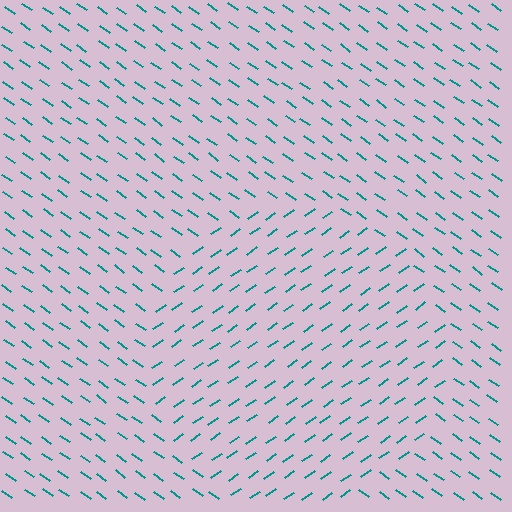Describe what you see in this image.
The image is filled with small teal line segments. A circle region in the image has lines oriented differently from the surrounding lines, creating a visible texture boundary.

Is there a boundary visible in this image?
Yes, there is a texture boundary formed by a change in line orientation.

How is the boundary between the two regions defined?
The boundary is defined purely by a change in line orientation (approximately 70 degrees difference). All lines are the same color and thickness.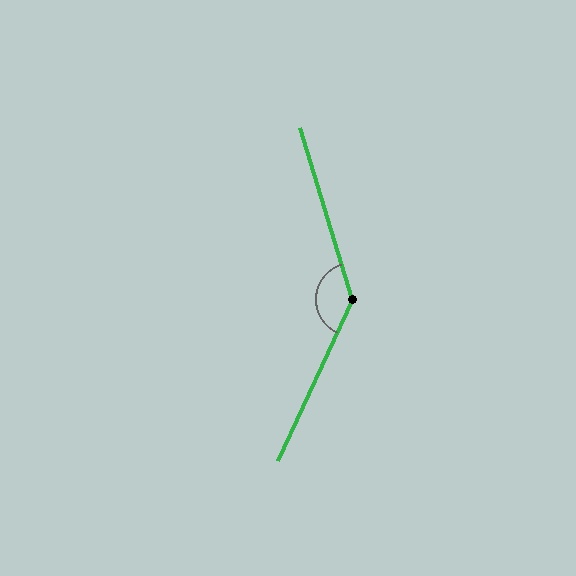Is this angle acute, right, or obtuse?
It is obtuse.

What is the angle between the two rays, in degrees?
Approximately 138 degrees.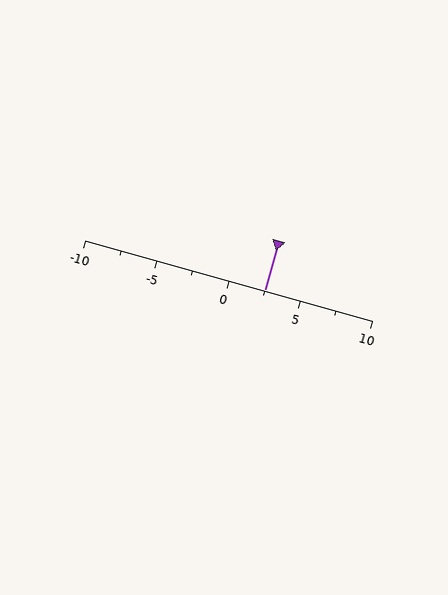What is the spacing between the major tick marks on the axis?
The major ticks are spaced 5 apart.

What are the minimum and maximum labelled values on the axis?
The axis runs from -10 to 10.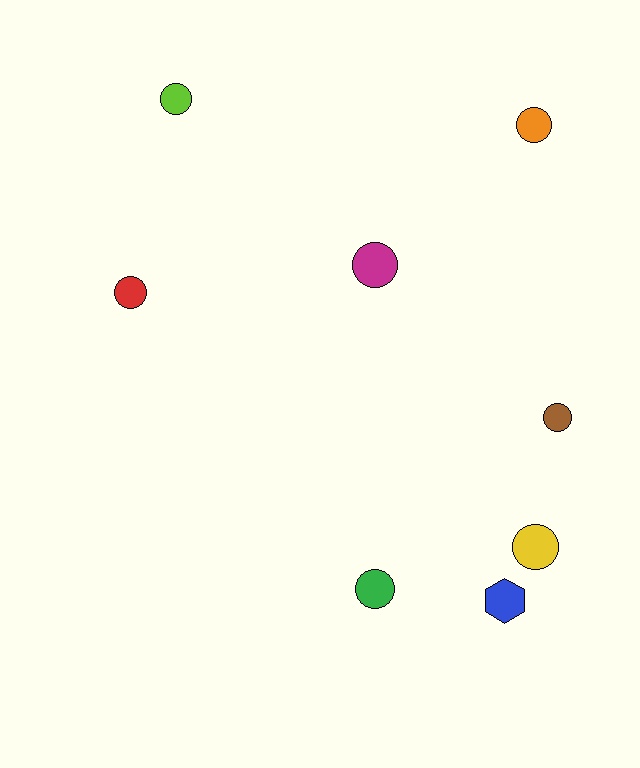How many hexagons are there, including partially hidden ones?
There is 1 hexagon.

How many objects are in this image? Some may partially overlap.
There are 8 objects.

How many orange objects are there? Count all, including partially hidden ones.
There is 1 orange object.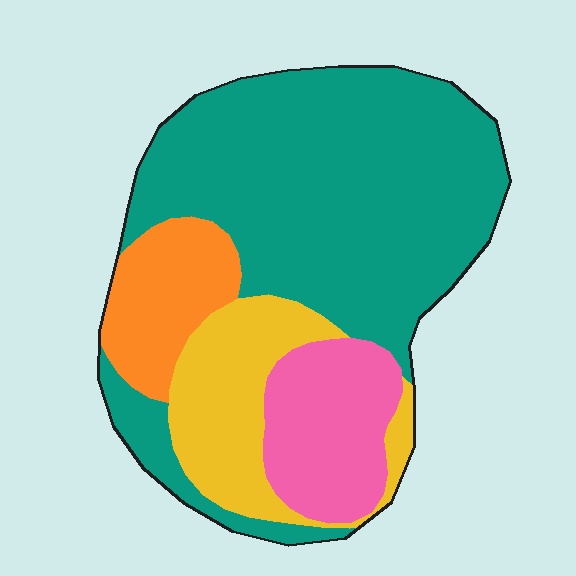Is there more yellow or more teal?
Teal.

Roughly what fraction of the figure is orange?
Orange takes up about one eighth (1/8) of the figure.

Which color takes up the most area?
Teal, at roughly 55%.